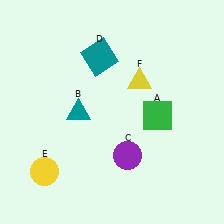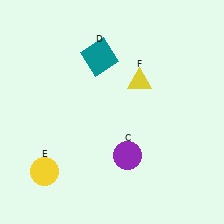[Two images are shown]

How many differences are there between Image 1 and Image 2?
There are 2 differences between the two images.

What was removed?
The green square (A), the teal triangle (B) were removed in Image 2.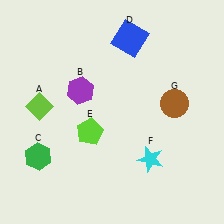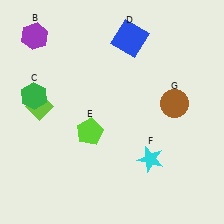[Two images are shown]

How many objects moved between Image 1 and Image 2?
2 objects moved between the two images.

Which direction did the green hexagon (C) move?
The green hexagon (C) moved up.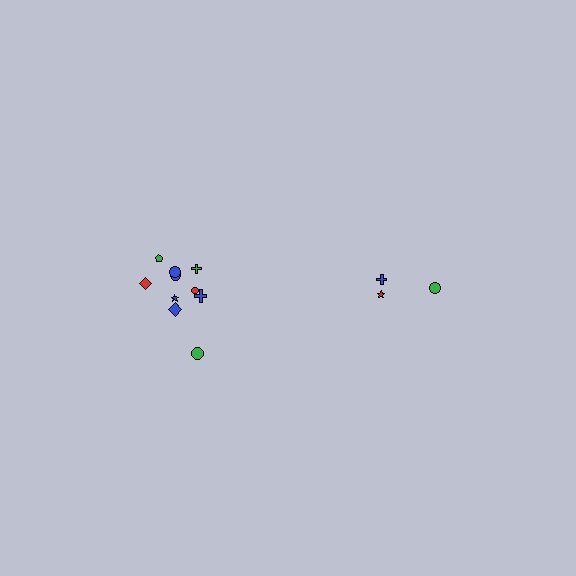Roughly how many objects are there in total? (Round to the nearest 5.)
Roughly 15 objects in total.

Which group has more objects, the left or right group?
The left group.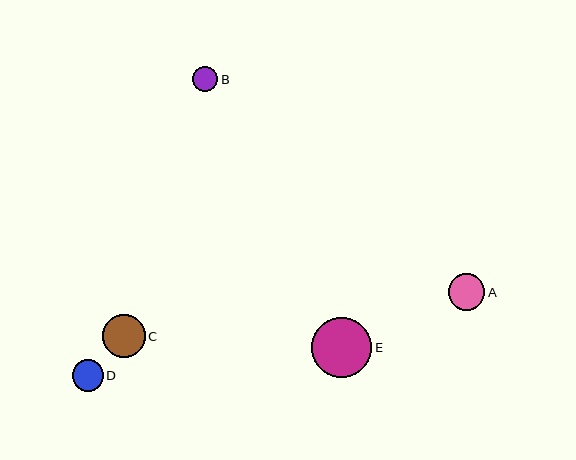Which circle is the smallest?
Circle B is the smallest with a size of approximately 25 pixels.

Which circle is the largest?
Circle E is the largest with a size of approximately 60 pixels.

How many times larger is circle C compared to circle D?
Circle C is approximately 1.4 times the size of circle D.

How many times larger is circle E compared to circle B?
Circle E is approximately 2.4 times the size of circle B.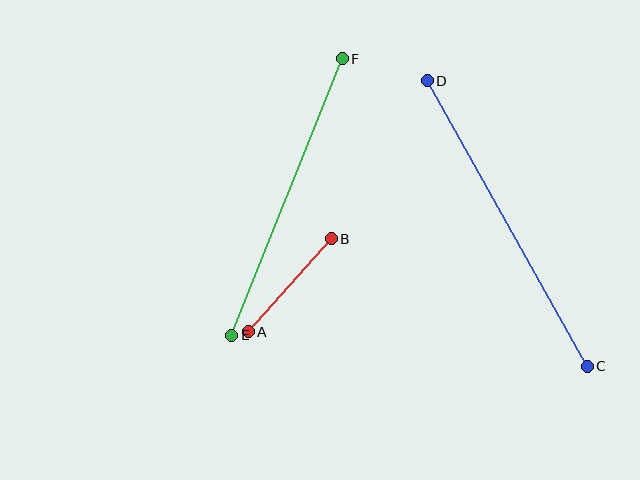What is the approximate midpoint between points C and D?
The midpoint is at approximately (507, 224) pixels.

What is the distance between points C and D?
The distance is approximately 327 pixels.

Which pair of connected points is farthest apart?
Points C and D are farthest apart.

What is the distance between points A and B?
The distance is approximately 125 pixels.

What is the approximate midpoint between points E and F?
The midpoint is at approximately (287, 197) pixels.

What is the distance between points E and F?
The distance is approximately 298 pixels.